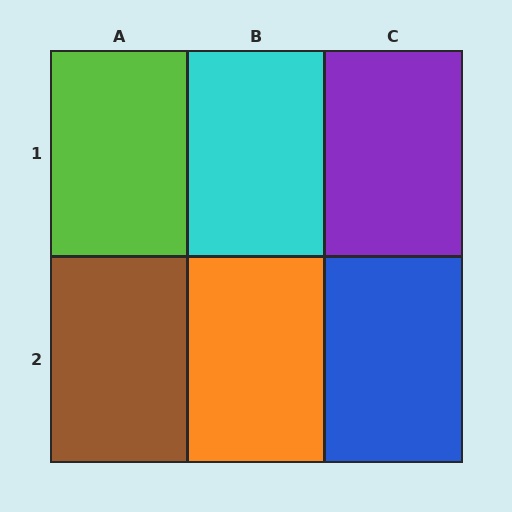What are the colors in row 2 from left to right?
Brown, orange, blue.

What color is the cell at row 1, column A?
Lime.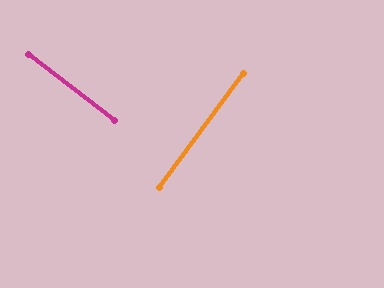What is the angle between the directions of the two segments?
Approximately 89 degrees.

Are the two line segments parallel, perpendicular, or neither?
Perpendicular — they meet at approximately 89°.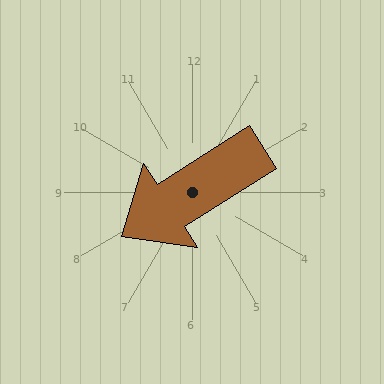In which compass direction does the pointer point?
Southwest.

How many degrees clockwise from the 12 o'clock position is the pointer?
Approximately 238 degrees.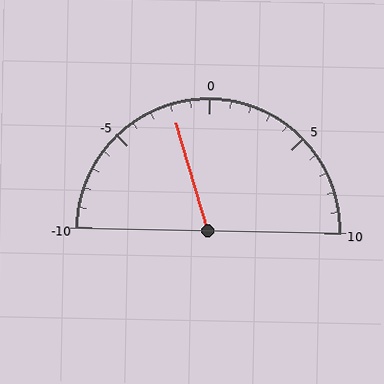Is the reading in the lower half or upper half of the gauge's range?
The reading is in the lower half of the range (-10 to 10).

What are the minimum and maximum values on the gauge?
The gauge ranges from -10 to 10.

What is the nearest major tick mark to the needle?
The nearest major tick mark is 0.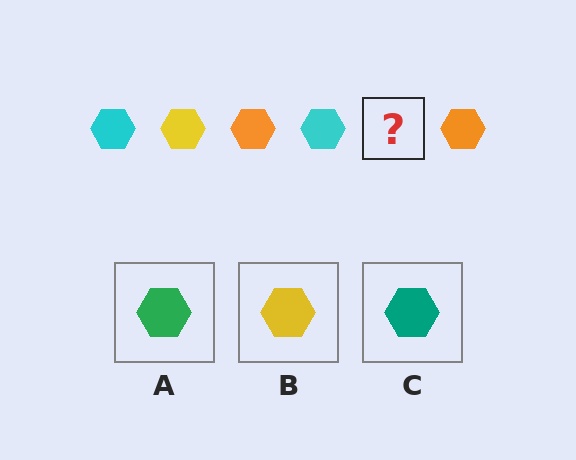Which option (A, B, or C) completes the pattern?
B.